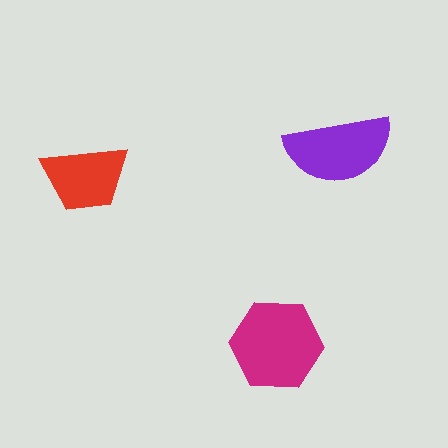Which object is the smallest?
The red trapezoid.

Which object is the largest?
The magenta hexagon.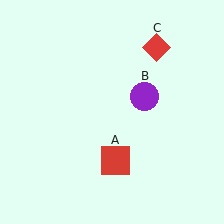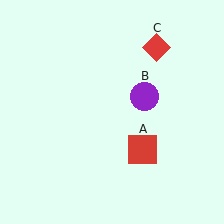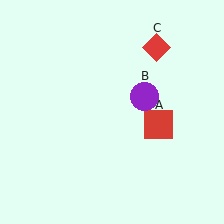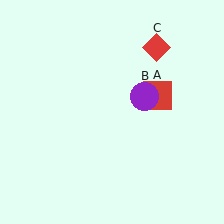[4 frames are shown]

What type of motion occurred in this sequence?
The red square (object A) rotated counterclockwise around the center of the scene.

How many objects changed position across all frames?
1 object changed position: red square (object A).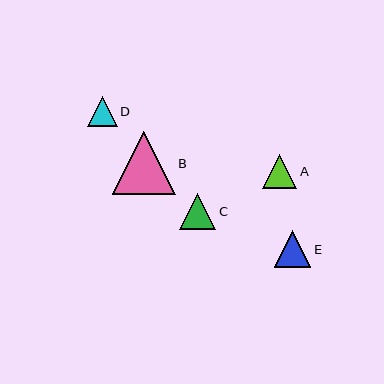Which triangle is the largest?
Triangle B is the largest with a size of approximately 63 pixels.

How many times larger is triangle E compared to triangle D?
Triangle E is approximately 1.2 times the size of triangle D.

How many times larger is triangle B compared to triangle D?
Triangle B is approximately 2.1 times the size of triangle D.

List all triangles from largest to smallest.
From largest to smallest: B, E, C, A, D.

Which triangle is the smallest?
Triangle D is the smallest with a size of approximately 30 pixels.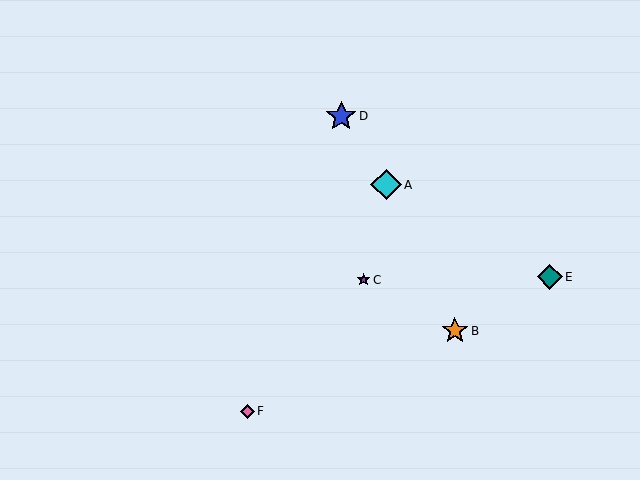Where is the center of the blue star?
The center of the blue star is at (341, 116).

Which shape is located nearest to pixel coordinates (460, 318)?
The orange star (labeled B) at (455, 331) is nearest to that location.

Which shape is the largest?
The cyan diamond (labeled A) is the largest.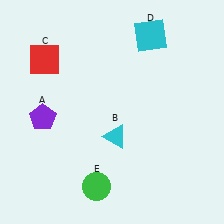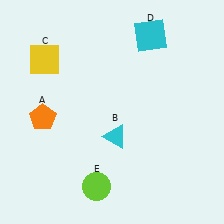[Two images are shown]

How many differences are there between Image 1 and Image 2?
There are 3 differences between the two images.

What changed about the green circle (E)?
In Image 1, E is green. In Image 2, it changed to lime.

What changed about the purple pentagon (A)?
In Image 1, A is purple. In Image 2, it changed to orange.